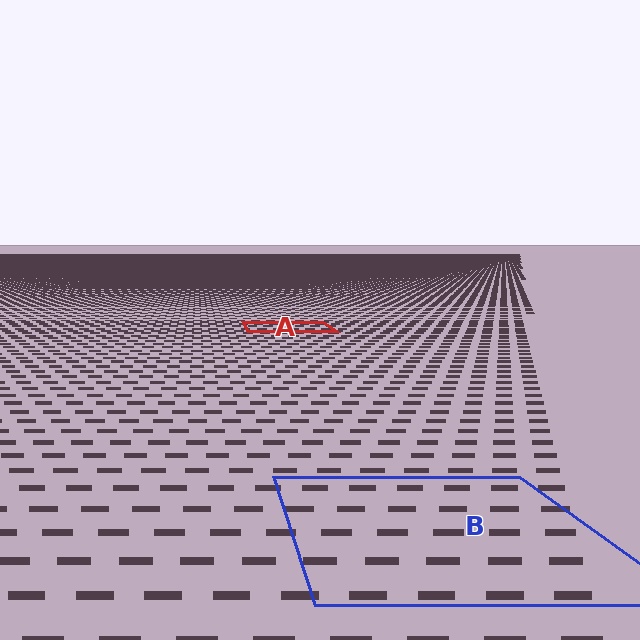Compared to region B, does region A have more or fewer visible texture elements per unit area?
Region A has more texture elements per unit area — they are packed more densely because it is farther away.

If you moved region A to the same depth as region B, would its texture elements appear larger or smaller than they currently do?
They would appear larger. At a closer depth, the same texture elements are projected at a bigger on-screen size.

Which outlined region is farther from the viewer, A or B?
Region A is farther from the viewer — the texture elements inside it appear smaller and more densely packed.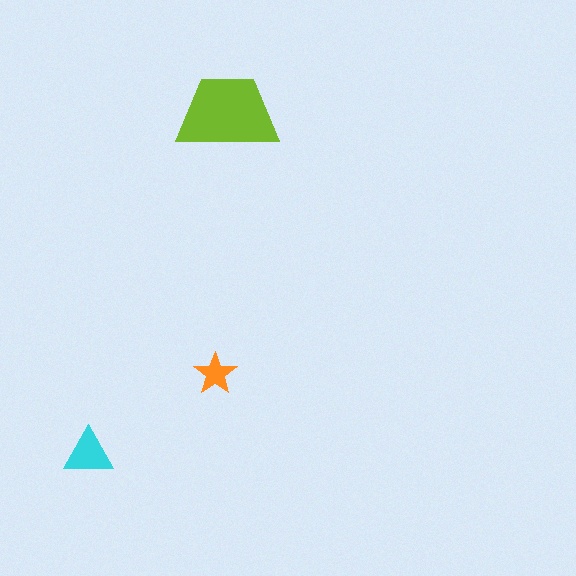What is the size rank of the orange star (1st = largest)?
3rd.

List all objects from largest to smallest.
The lime trapezoid, the cyan triangle, the orange star.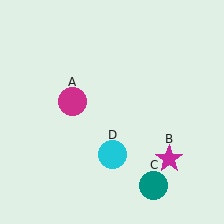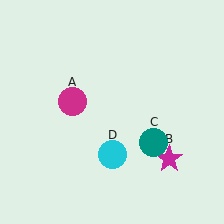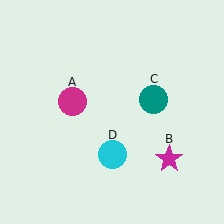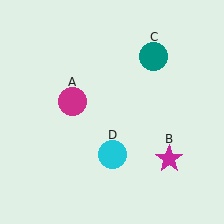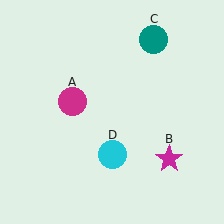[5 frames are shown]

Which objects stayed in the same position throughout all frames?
Magenta circle (object A) and magenta star (object B) and cyan circle (object D) remained stationary.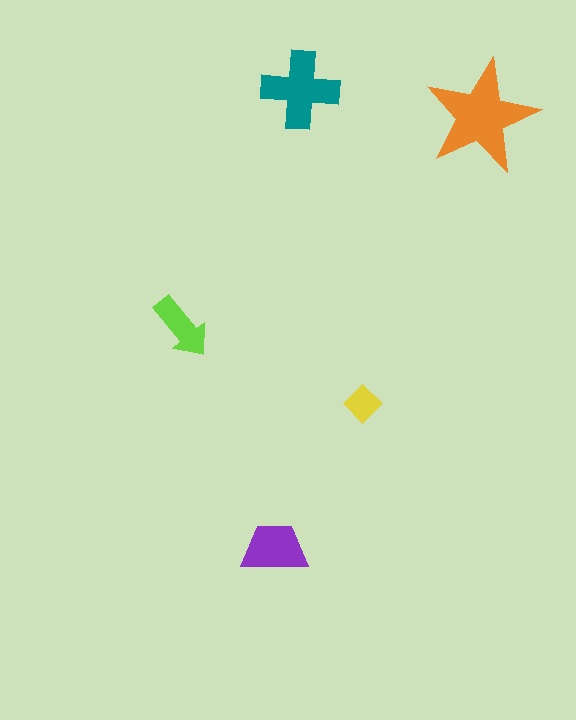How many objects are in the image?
There are 5 objects in the image.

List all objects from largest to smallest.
The orange star, the teal cross, the purple trapezoid, the lime arrow, the yellow diamond.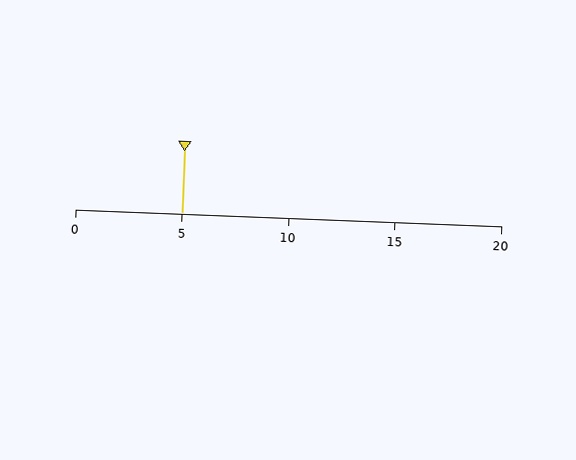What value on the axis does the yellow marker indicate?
The marker indicates approximately 5.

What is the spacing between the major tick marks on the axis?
The major ticks are spaced 5 apart.